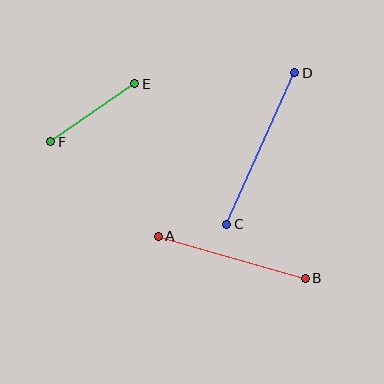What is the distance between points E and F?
The distance is approximately 102 pixels.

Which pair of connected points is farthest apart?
Points C and D are farthest apart.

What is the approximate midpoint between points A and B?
The midpoint is at approximately (232, 257) pixels.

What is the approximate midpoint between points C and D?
The midpoint is at approximately (261, 149) pixels.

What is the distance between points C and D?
The distance is approximately 166 pixels.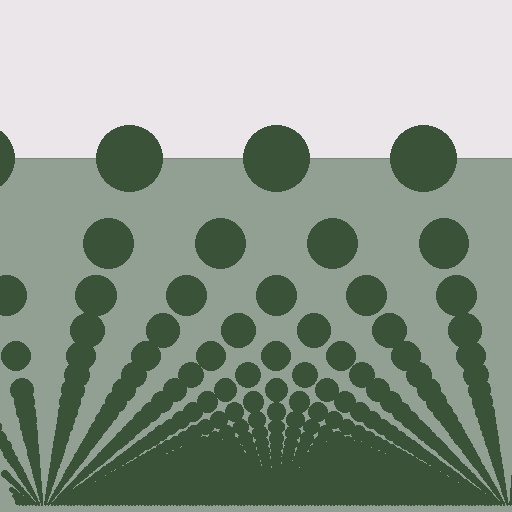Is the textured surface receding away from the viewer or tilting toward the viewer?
The surface appears to tilt toward the viewer. Texture elements get larger and sparser toward the top.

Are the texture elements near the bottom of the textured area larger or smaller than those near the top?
Smaller. The gradient is inverted — elements near the bottom are smaller and denser.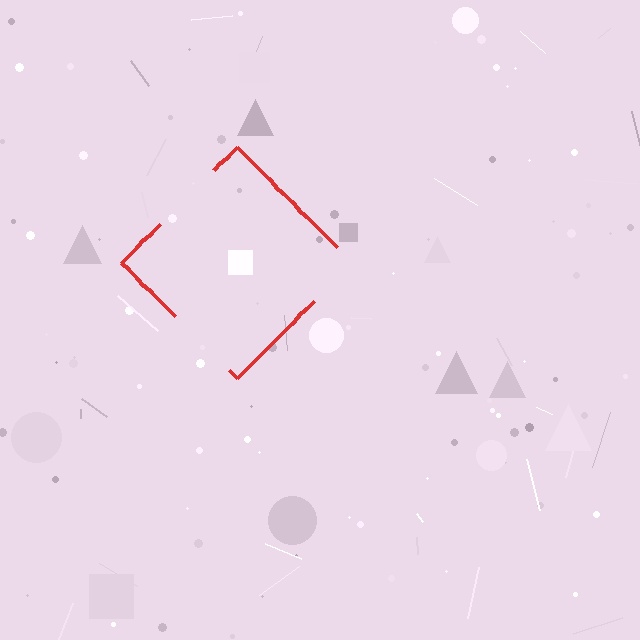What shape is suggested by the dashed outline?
The dashed outline suggests a diamond.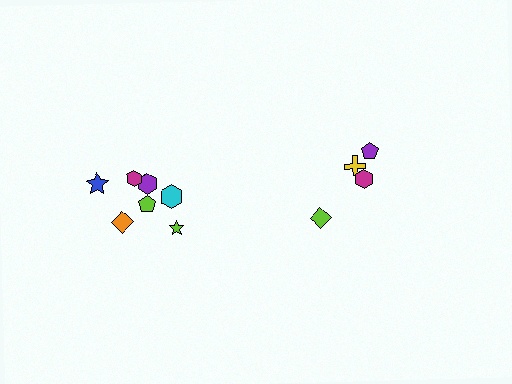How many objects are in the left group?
There are 7 objects.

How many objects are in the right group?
There are 4 objects.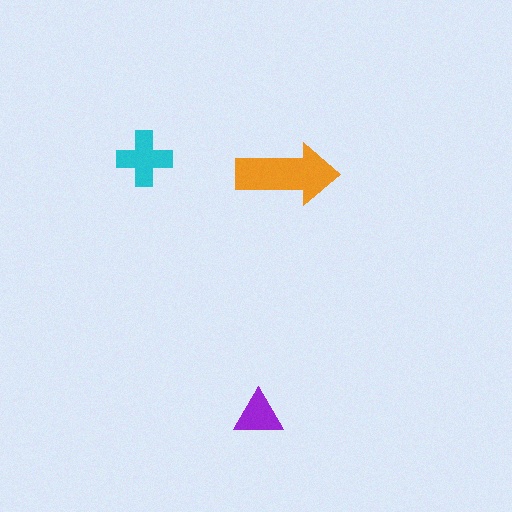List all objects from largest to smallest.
The orange arrow, the cyan cross, the purple triangle.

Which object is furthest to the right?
The orange arrow is rightmost.